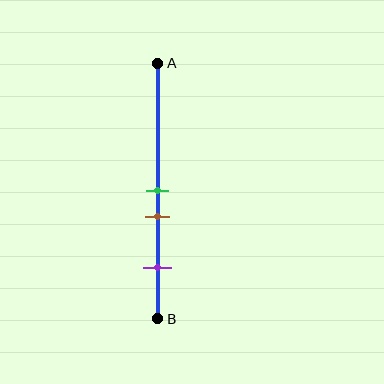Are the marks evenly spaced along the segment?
No, the marks are not evenly spaced.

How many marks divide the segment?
There are 3 marks dividing the segment.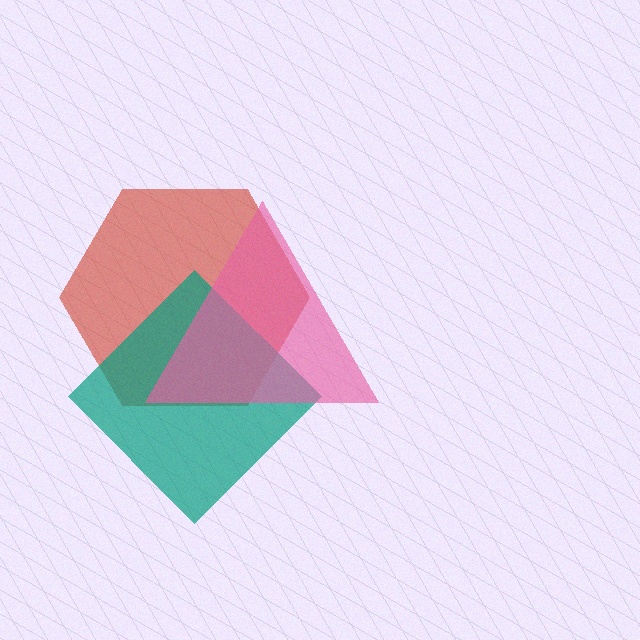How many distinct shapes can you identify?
There are 3 distinct shapes: a red hexagon, a teal diamond, a pink triangle.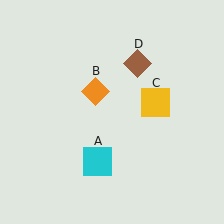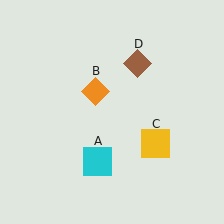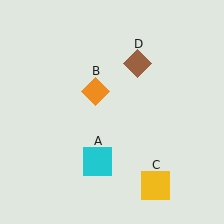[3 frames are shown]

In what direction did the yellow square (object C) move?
The yellow square (object C) moved down.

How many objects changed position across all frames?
1 object changed position: yellow square (object C).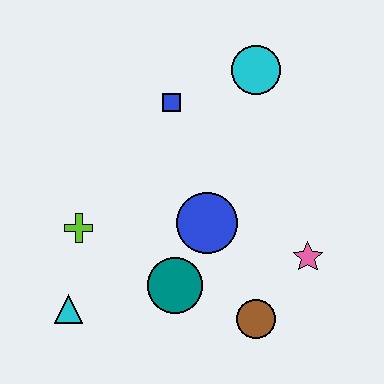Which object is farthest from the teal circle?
The cyan circle is farthest from the teal circle.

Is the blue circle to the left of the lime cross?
No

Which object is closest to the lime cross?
The cyan triangle is closest to the lime cross.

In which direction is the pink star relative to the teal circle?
The pink star is to the right of the teal circle.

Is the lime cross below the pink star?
No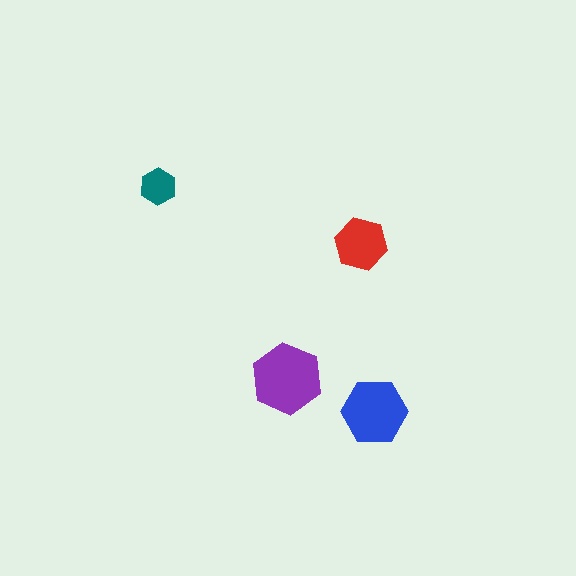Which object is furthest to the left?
The teal hexagon is leftmost.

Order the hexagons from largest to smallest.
the purple one, the blue one, the red one, the teal one.